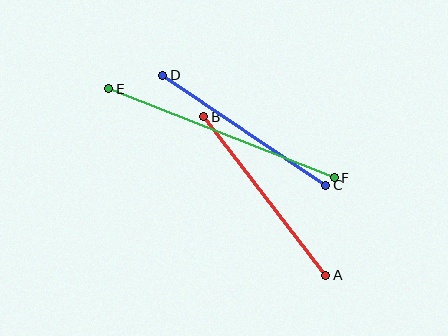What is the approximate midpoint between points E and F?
The midpoint is at approximately (221, 133) pixels.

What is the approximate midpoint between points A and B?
The midpoint is at approximately (265, 196) pixels.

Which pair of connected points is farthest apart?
Points E and F are farthest apart.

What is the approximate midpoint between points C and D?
The midpoint is at approximately (244, 130) pixels.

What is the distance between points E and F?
The distance is approximately 243 pixels.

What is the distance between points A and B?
The distance is approximately 200 pixels.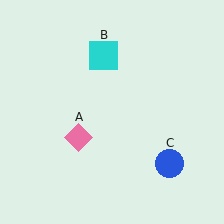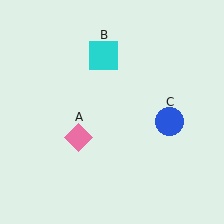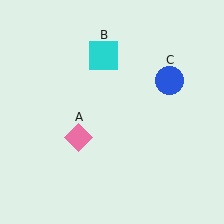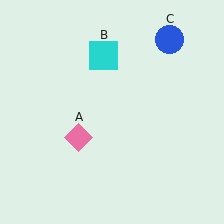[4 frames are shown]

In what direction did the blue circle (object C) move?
The blue circle (object C) moved up.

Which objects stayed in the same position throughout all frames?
Pink diamond (object A) and cyan square (object B) remained stationary.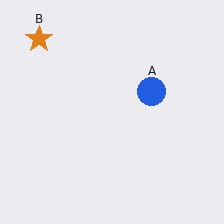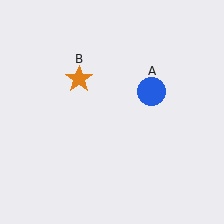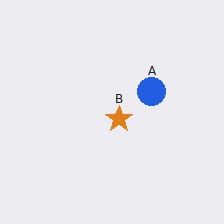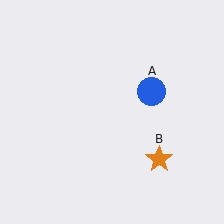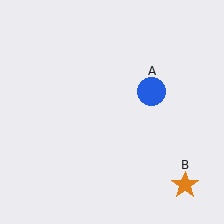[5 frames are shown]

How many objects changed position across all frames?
1 object changed position: orange star (object B).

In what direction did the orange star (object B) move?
The orange star (object B) moved down and to the right.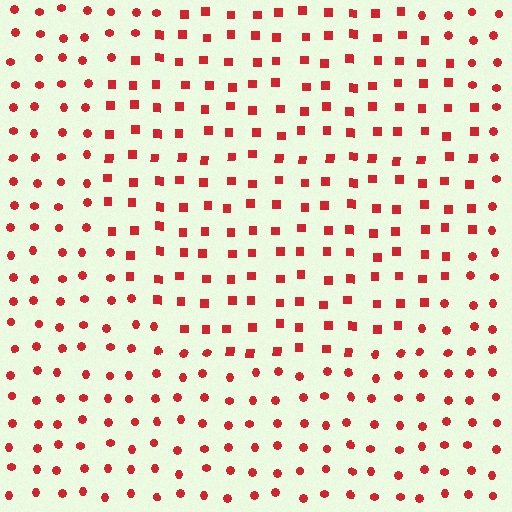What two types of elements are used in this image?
The image uses squares inside the circle region and circles outside it.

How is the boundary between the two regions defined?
The boundary is defined by a change in element shape: squares inside vs. circles outside. All elements share the same color and spacing.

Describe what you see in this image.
The image is filled with small red elements arranged in a uniform grid. A circle-shaped region contains squares, while the surrounding area contains circles. The boundary is defined purely by the change in element shape.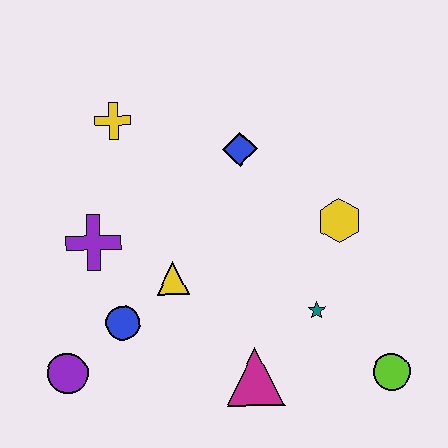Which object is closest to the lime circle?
The teal star is closest to the lime circle.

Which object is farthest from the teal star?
The yellow cross is farthest from the teal star.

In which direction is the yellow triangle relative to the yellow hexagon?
The yellow triangle is to the left of the yellow hexagon.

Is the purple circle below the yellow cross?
Yes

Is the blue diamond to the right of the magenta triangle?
No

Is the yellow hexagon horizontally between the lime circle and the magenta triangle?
Yes